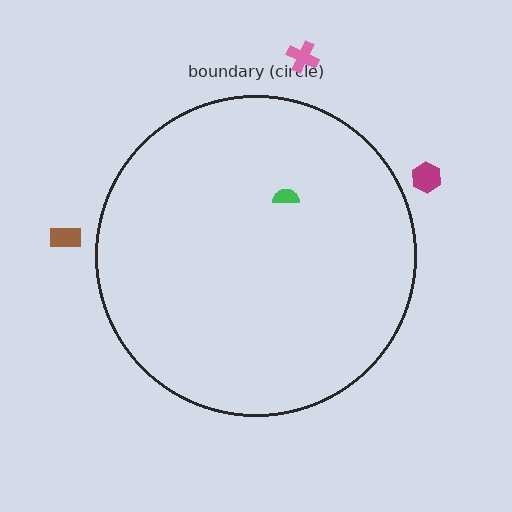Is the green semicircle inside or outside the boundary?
Inside.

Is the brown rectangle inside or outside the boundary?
Outside.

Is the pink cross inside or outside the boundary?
Outside.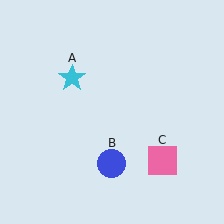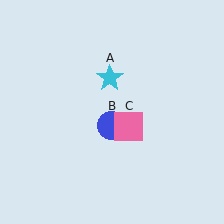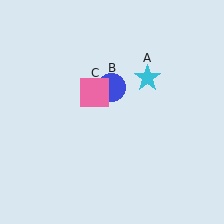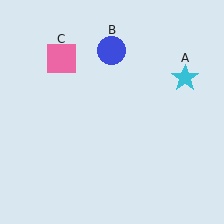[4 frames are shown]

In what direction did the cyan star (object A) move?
The cyan star (object A) moved right.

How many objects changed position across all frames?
3 objects changed position: cyan star (object A), blue circle (object B), pink square (object C).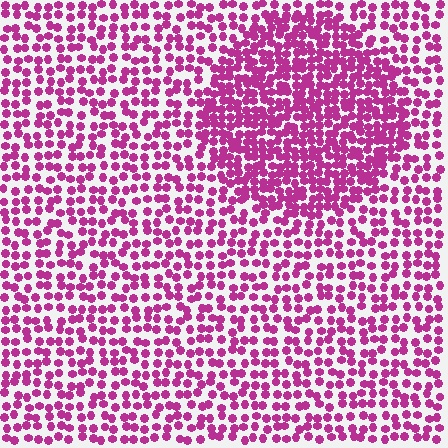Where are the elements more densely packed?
The elements are more densely packed inside the circle boundary.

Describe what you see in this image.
The image contains small magenta elements arranged at two different densities. A circle-shaped region is visible where the elements are more densely packed than the surrounding area.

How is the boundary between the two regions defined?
The boundary is defined by a change in element density (approximately 1.8x ratio). All elements are the same color, size, and shape.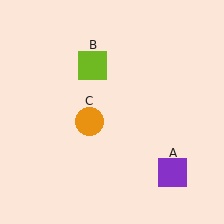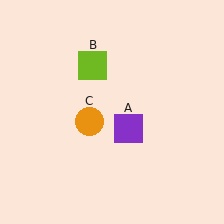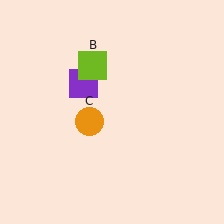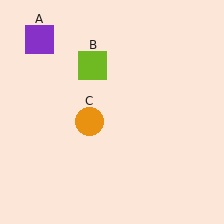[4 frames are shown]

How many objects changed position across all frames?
1 object changed position: purple square (object A).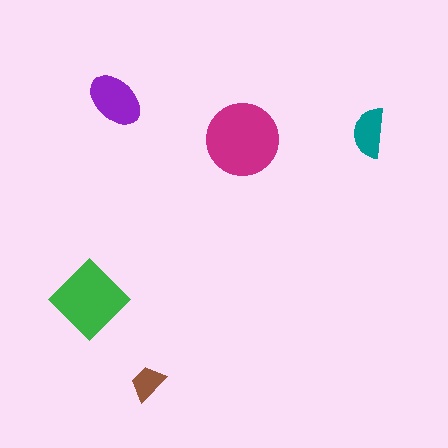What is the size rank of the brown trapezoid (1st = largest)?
5th.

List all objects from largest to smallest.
The magenta circle, the green diamond, the purple ellipse, the teal semicircle, the brown trapezoid.